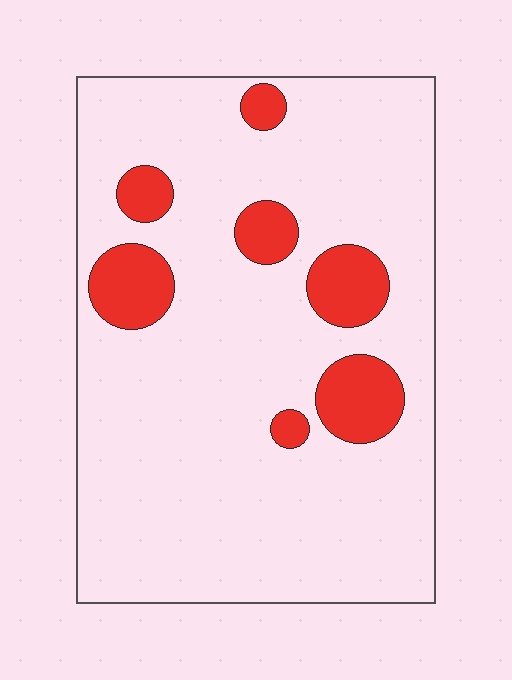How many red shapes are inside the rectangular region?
7.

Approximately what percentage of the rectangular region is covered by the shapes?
Approximately 15%.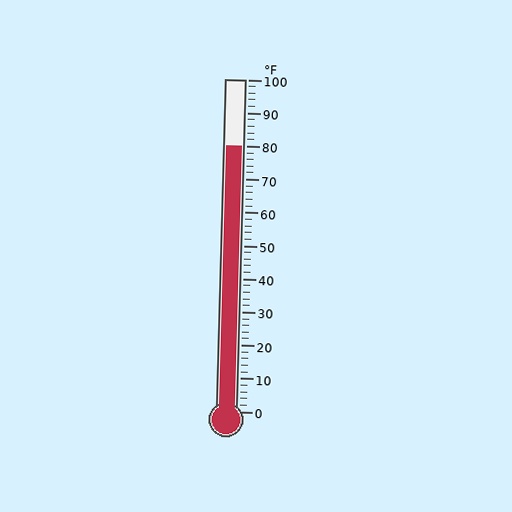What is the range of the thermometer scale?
The thermometer scale ranges from 0°F to 100°F.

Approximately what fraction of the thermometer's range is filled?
The thermometer is filled to approximately 80% of its range.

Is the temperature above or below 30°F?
The temperature is above 30°F.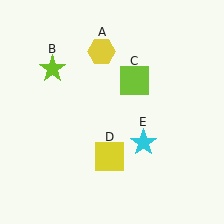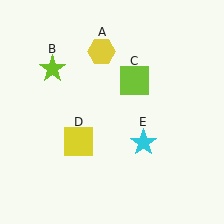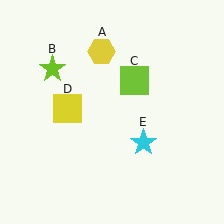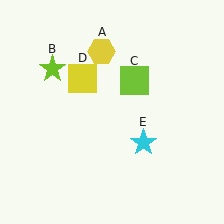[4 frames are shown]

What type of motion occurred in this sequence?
The yellow square (object D) rotated clockwise around the center of the scene.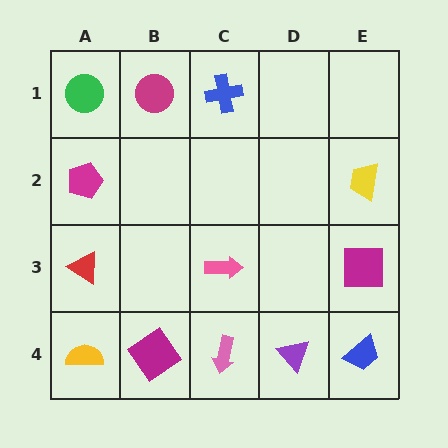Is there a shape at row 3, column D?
No, that cell is empty.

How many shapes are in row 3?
3 shapes.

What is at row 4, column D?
A purple triangle.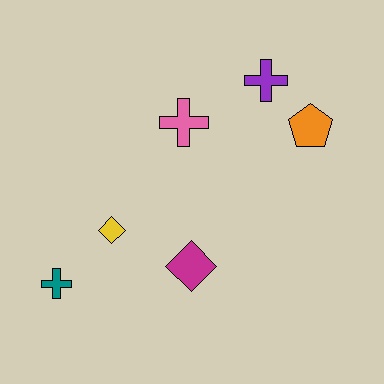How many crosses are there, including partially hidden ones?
There are 3 crosses.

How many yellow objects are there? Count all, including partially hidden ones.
There is 1 yellow object.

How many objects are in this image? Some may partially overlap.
There are 6 objects.